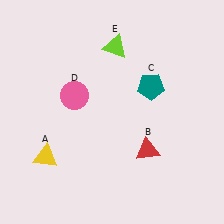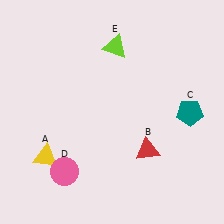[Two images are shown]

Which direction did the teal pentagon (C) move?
The teal pentagon (C) moved right.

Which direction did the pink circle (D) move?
The pink circle (D) moved down.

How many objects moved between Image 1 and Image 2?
2 objects moved between the two images.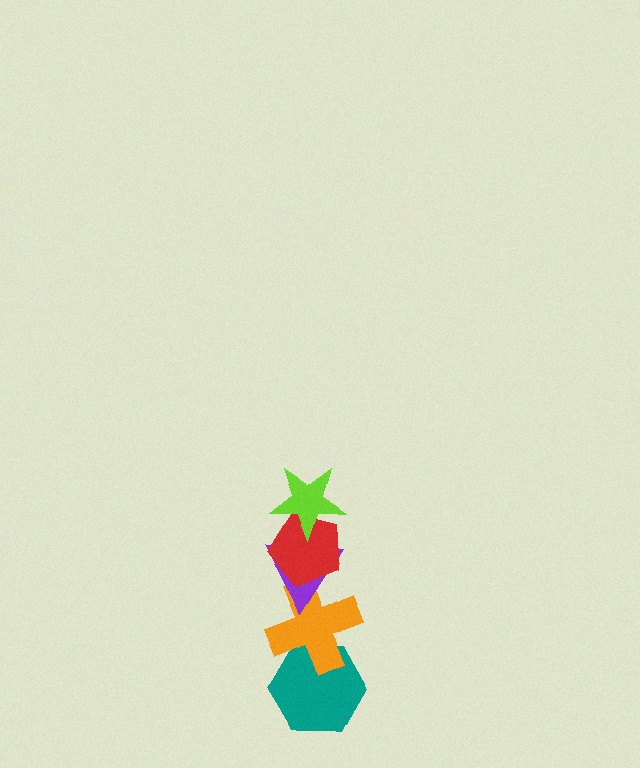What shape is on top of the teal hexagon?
The orange cross is on top of the teal hexagon.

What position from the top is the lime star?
The lime star is 1st from the top.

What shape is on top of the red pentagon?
The lime star is on top of the red pentagon.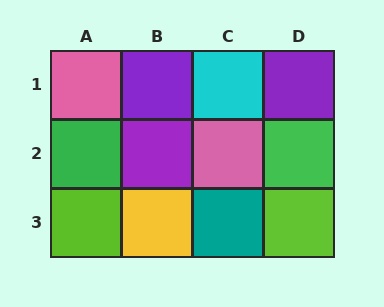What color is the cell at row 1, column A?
Pink.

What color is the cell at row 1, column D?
Purple.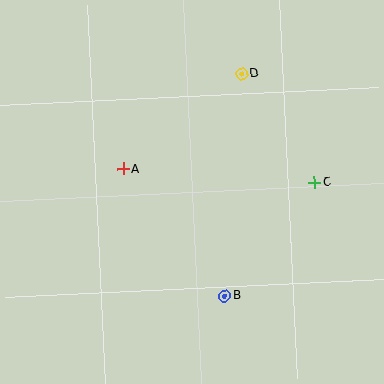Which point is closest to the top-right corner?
Point D is closest to the top-right corner.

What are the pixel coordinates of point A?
Point A is at (123, 169).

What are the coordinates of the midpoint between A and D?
The midpoint between A and D is at (182, 121).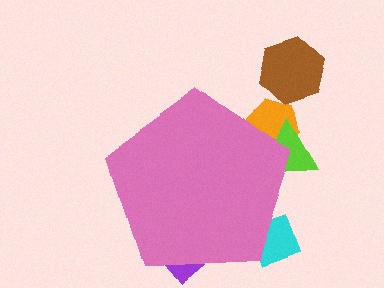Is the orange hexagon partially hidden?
Yes, the orange hexagon is partially hidden behind the pink pentagon.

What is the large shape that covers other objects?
A pink pentagon.